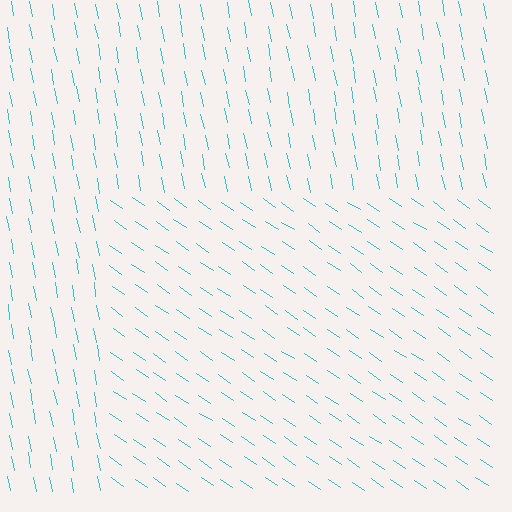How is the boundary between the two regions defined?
The boundary is defined purely by a change in line orientation (approximately 45 degrees difference). All lines are the same color and thickness.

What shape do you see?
I see a rectangle.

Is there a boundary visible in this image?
Yes, there is a texture boundary formed by a change in line orientation.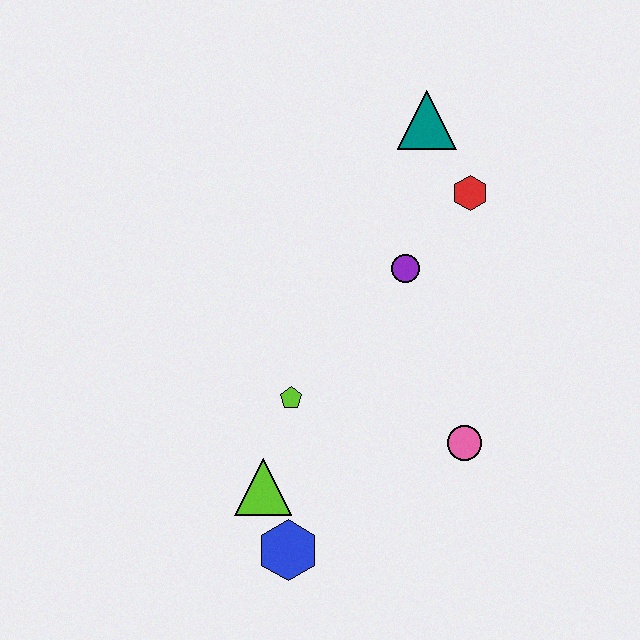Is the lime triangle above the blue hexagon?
Yes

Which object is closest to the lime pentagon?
The lime triangle is closest to the lime pentagon.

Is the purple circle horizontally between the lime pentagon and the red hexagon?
Yes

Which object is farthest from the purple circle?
The blue hexagon is farthest from the purple circle.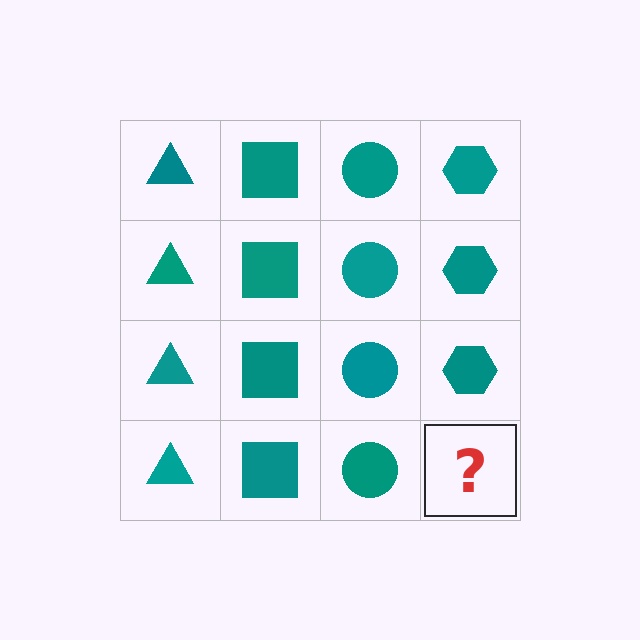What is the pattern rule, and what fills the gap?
The rule is that each column has a consistent shape. The gap should be filled with a teal hexagon.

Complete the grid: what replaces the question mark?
The question mark should be replaced with a teal hexagon.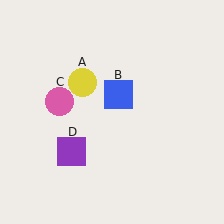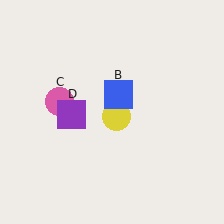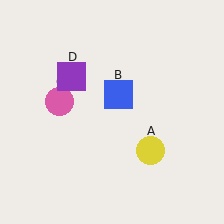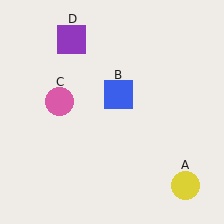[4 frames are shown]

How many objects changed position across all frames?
2 objects changed position: yellow circle (object A), purple square (object D).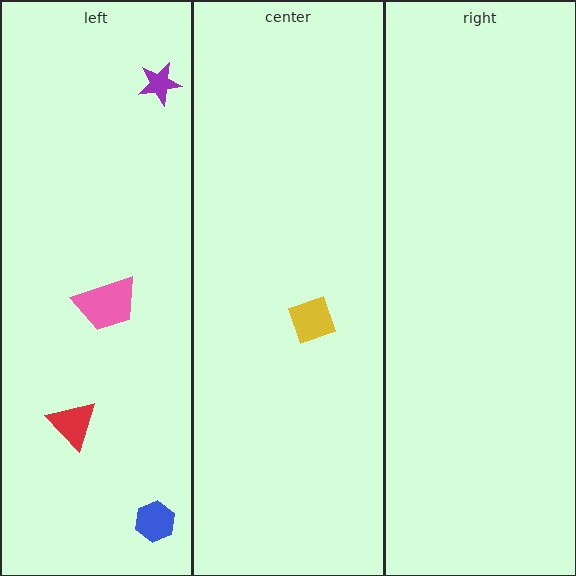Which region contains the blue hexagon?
The left region.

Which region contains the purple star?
The left region.